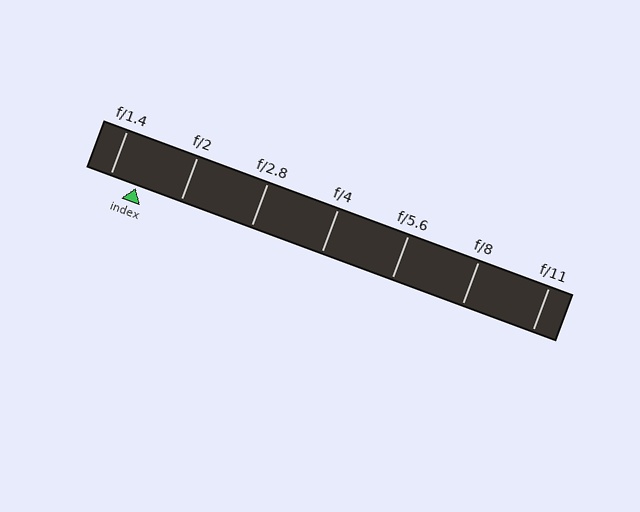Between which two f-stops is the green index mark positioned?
The index mark is between f/1.4 and f/2.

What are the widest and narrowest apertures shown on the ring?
The widest aperture shown is f/1.4 and the narrowest is f/11.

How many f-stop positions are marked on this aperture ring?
There are 7 f-stop positions marked.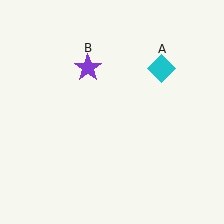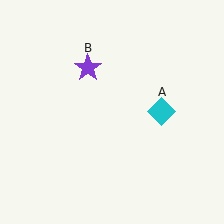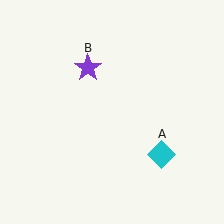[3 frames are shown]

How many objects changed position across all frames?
1 object changed position: cyan diamond (object A).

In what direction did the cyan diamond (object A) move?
The cyan diamond (object A) moved down.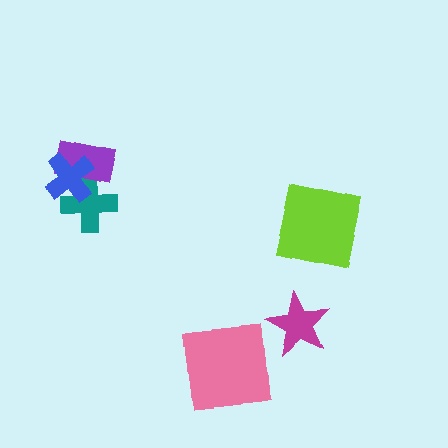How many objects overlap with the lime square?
0 objects overlap with the lime square.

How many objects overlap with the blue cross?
2 objects overlap with the blue cross.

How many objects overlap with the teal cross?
2 objects overlap with the teal cross.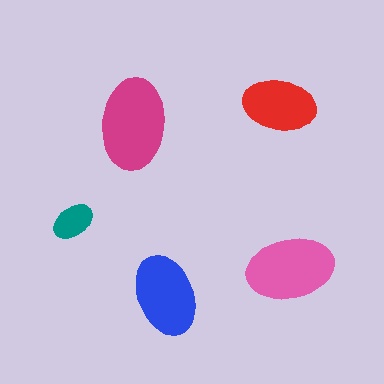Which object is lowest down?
The blue ellipse is bottommost.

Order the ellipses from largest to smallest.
the magenta one, the pink one, the blue one, the red one, the teal one.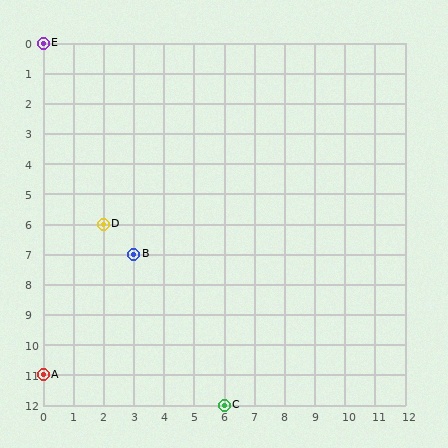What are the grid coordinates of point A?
Point A is at grid coordinates (0, 11).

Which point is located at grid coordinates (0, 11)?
Point A is at (0, 11).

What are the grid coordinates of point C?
Point C is at grid coordinates (6, 12).